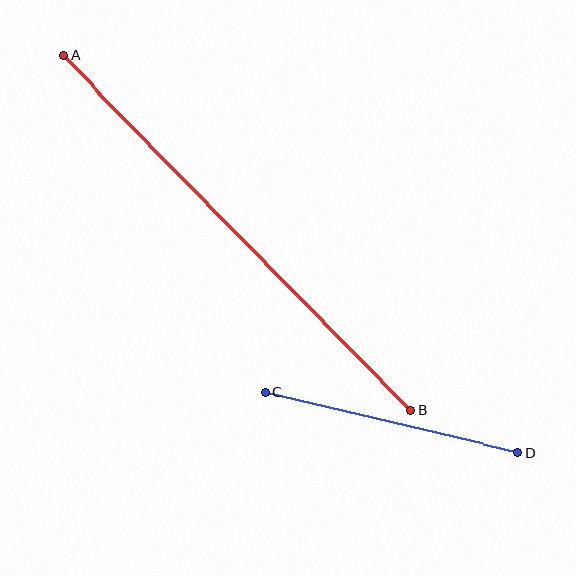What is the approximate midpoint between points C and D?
The midpoint is at approximately (391, 422) pixels.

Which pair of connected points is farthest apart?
Points A and B are farthest apart.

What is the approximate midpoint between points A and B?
The midpoint is at approximately (237, 233) pixels.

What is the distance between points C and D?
The distance is approximately 260 pixels.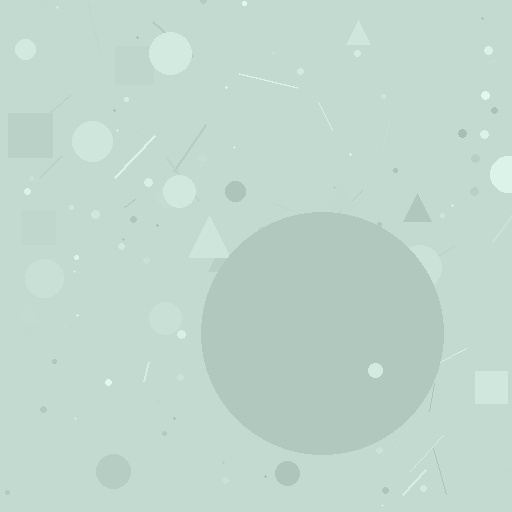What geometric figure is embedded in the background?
A circle is embedded in the background.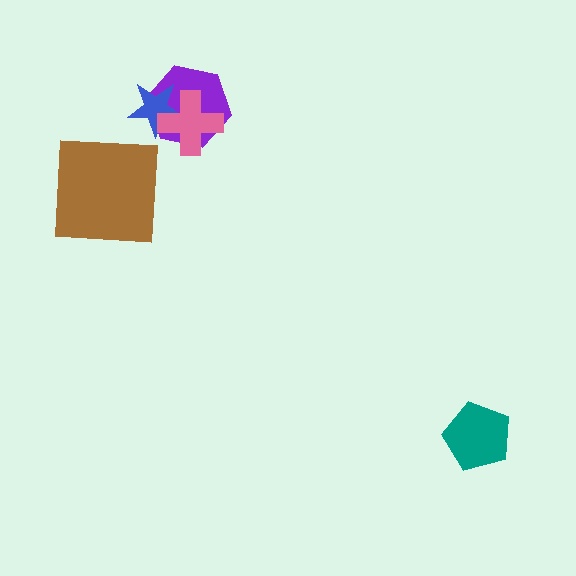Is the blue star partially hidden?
Yes, it is partially covered by another shape.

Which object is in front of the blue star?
The pink cross is in front of the blue star.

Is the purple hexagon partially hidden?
Yes, it is partially covered by another shape.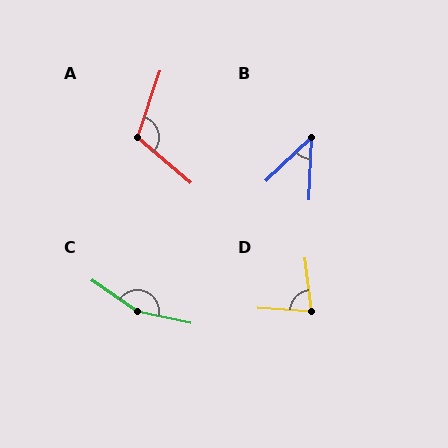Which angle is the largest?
C, at approximately 157 degrees.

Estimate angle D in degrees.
Approximately 79 degrees.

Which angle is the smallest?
B, at approximately 44 degrees.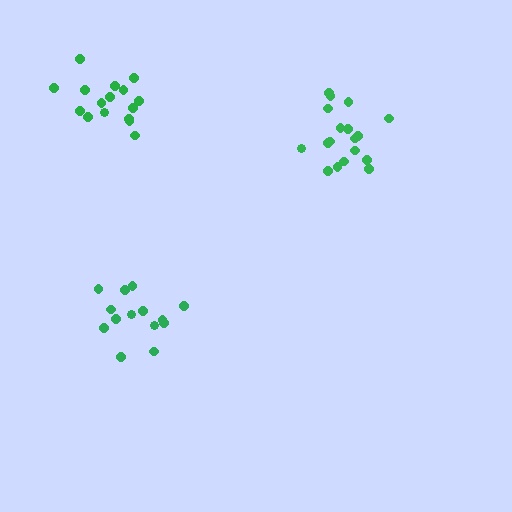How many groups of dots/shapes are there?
There are 3 groups.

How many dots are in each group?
Group 1: 14 dots, Group 2: 16 dots, Group 3: 18 dots (48 total).